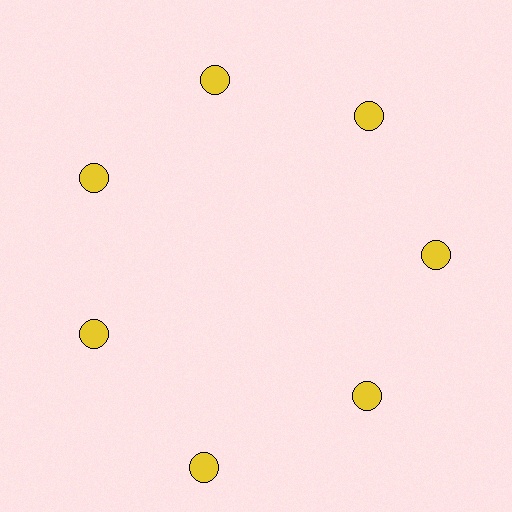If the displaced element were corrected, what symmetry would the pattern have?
It would have 7-fold rotational symmetry — the pattern would map onto itself every 51 degrees.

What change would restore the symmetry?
The symmetry would be restored by moving it inward, back onto the ring so that all 7 circles sit at equal angles and equal distance from the center.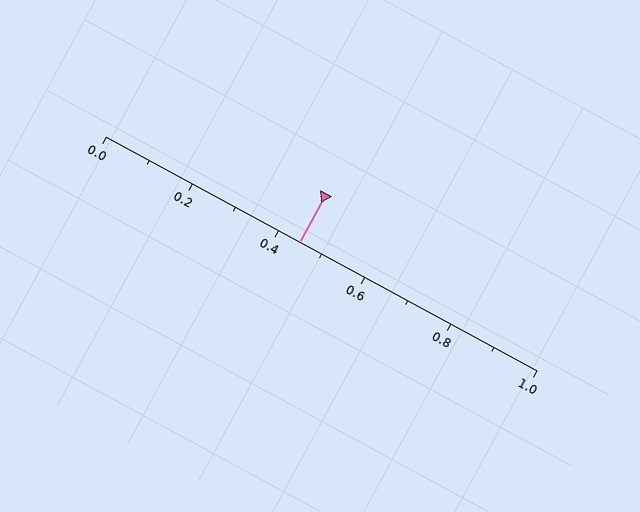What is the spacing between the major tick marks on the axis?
The major ticks are spaced 0.2 apart.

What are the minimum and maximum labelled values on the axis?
The axis runs from 0.0 to 1.0.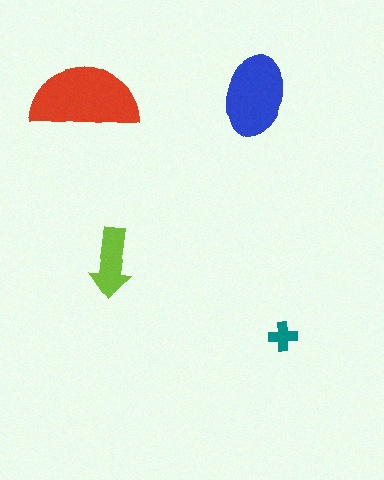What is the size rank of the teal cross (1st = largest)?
4th.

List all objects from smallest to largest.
The teal cross, the lime arrow, the blue ellipse, the red semicircle.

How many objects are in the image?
There are 4 objects in the image.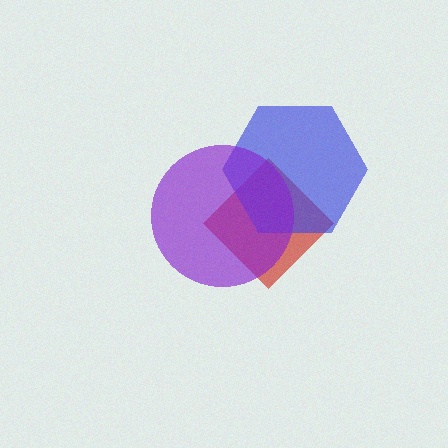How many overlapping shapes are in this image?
There are 3 overlapping shapes in the image.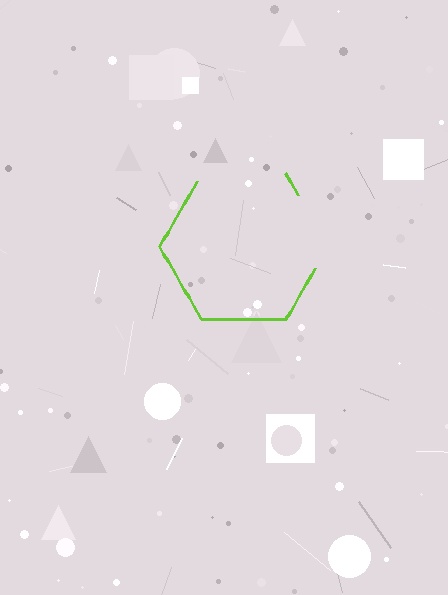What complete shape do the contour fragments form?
The contour fragments form a hexagon.